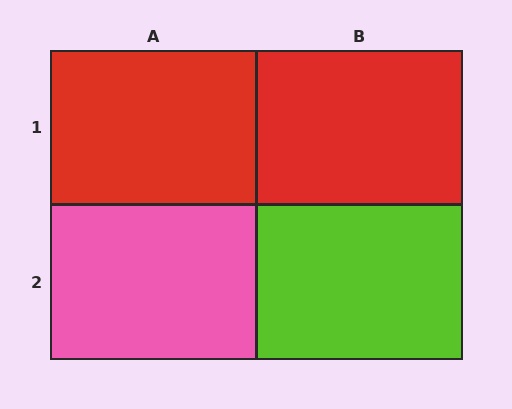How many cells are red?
2 cells are red.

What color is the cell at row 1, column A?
Red.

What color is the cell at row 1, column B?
Red.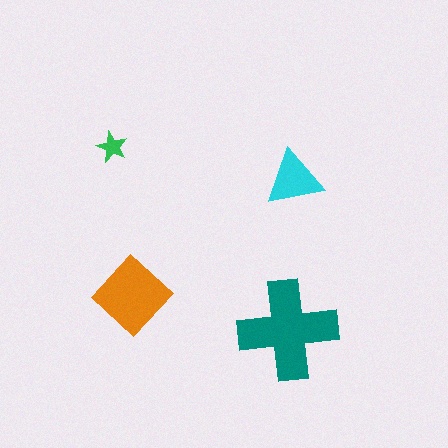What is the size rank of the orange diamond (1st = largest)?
2nd.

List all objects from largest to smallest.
The teal cross, the orange diamond, the cyan triangle, the green star.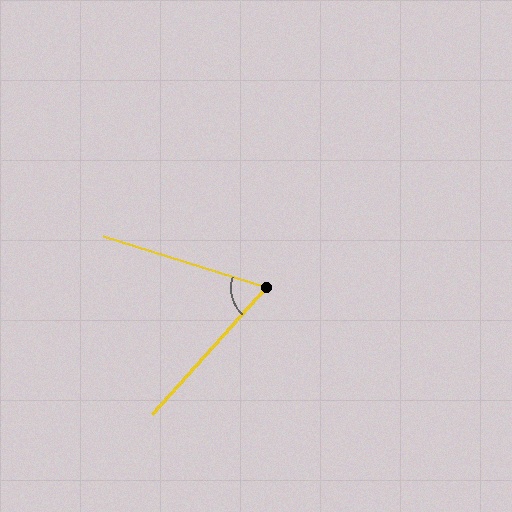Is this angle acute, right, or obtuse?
It is acute.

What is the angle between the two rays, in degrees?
Approximately 66 degrees.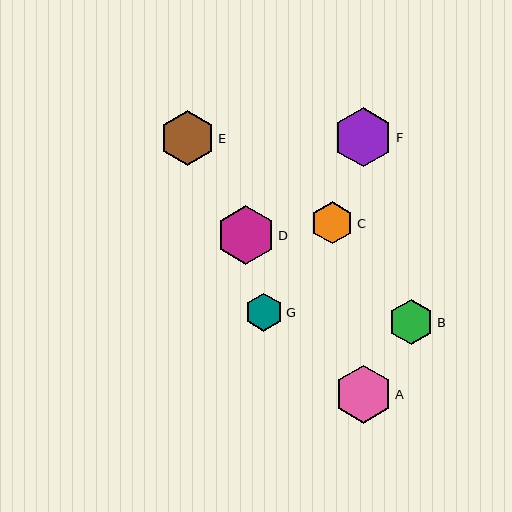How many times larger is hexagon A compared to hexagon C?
Hexagon A is approximately 1.4 times the size of hexagon C.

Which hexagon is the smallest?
Hexagon G is the smallest with a size of approximately 38 pixels.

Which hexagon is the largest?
Hexagon F is the largest with a size of approximately 59 pixels.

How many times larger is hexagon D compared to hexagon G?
Hexagon D is approximately 1.6 times the size of hexagon G.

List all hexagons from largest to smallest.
From largest to smallest: F, D, A, E, B, C, G.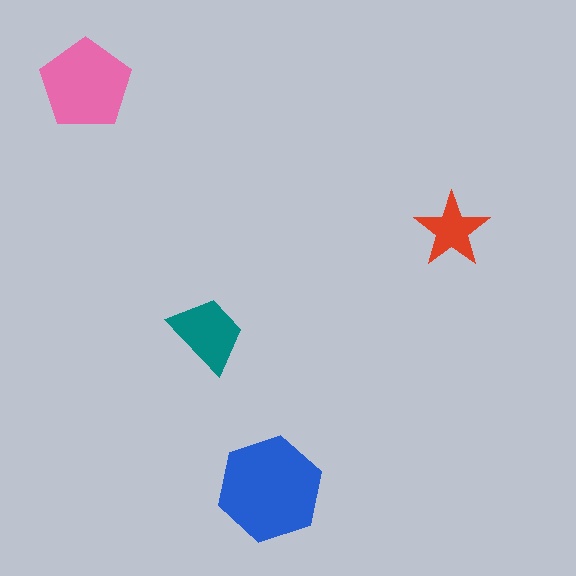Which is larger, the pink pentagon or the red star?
The pink pentagon.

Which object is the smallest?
The red star.